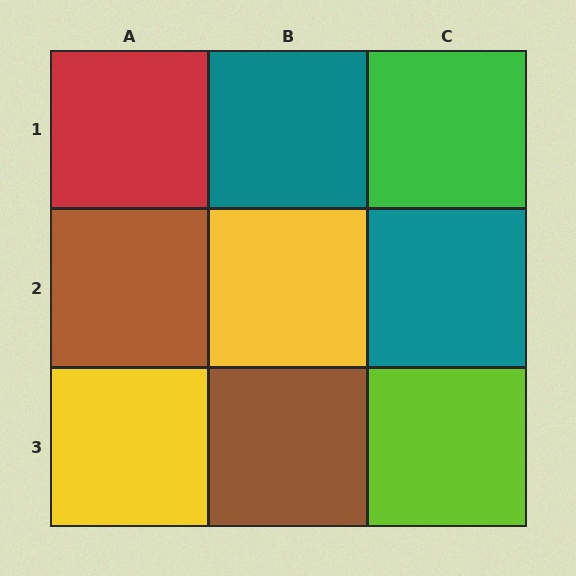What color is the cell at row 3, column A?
Yellow.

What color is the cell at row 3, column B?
Brown.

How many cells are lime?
1 cell is lime.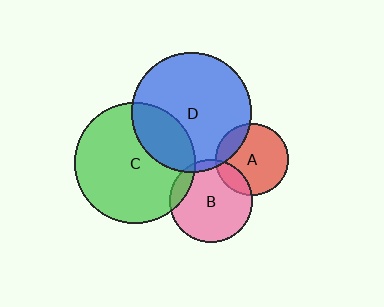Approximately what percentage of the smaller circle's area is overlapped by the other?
Approximately 5%.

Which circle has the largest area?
Circle C (green).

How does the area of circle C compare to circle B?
Approximately 2.1 times.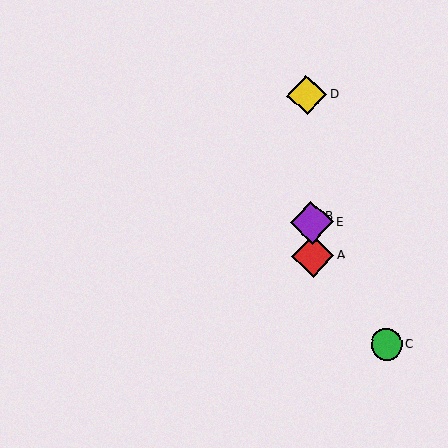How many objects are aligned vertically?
4 objects (A, B, D, E) are aligned vertically.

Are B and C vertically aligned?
No, B is at x≈312 and C is at x≈386.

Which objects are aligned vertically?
Objects A, B, D, E are aligned vertically.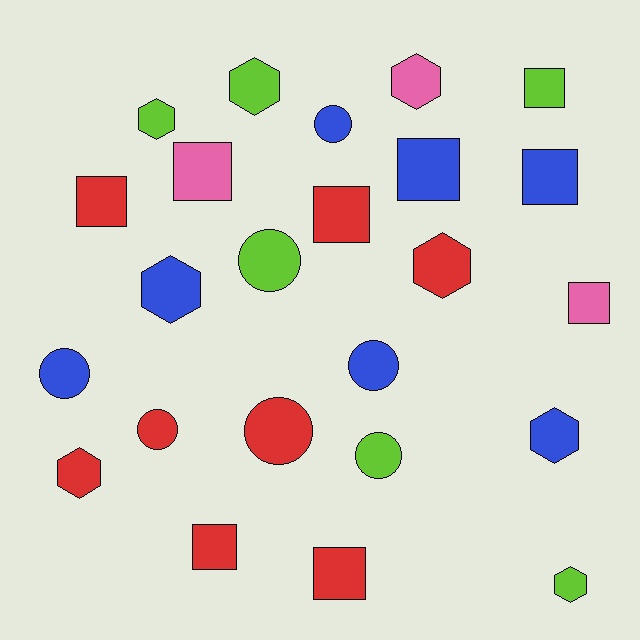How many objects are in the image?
There are 24 objects.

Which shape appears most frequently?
Square, with 9 objects.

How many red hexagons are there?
There are 2 red hexagons.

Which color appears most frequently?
Red, with 8 objects.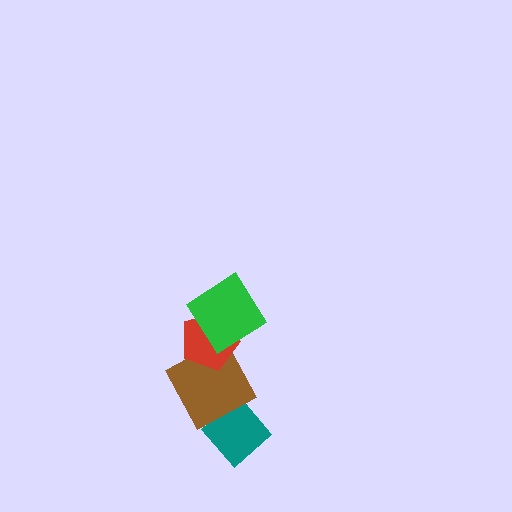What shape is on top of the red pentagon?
The green diamond is on top of the red pentagon.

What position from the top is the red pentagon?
The red pentagon is 2nd from the top.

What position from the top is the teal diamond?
The teal diamond is 4th from the top.